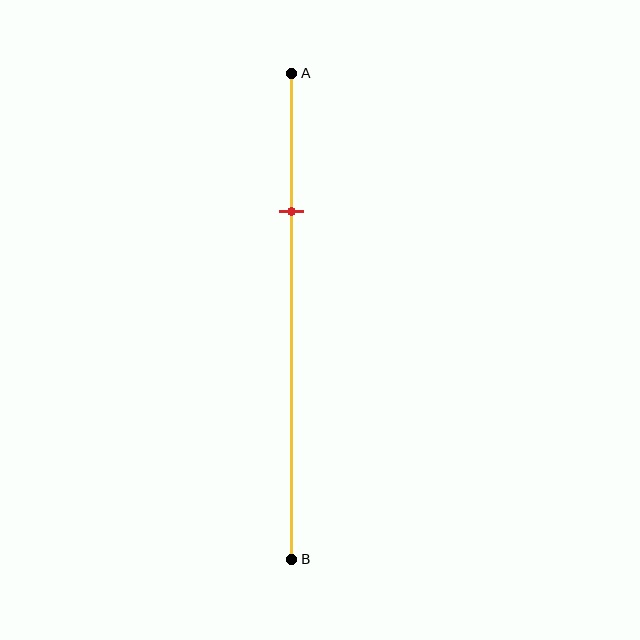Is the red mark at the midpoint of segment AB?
No, the mark is at about 30% from A, not at the 50% midpoint.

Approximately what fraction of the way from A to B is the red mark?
The red mark is approximately 30% of the way from A to B.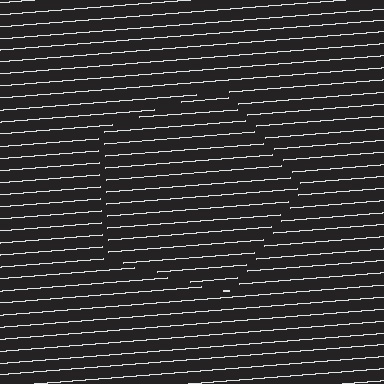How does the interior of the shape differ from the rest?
The interior of the shape contains the same grating, shifted by half a period — the contour is defined by the phase discontinuity where line-ends from the inner and outer gratings abut.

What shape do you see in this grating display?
An illusory pentagon. The interior of the shape contains the same grating, shifted by half a period — the contour is defined by the phase discontinuity where line-ends from the inner and outer gratings abut.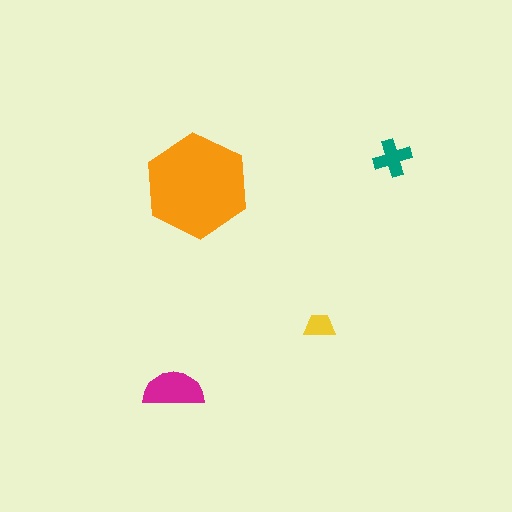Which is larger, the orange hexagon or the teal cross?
The orange hexagon.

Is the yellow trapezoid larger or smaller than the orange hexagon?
Smaller.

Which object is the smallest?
The yellow trapezoid.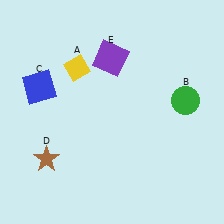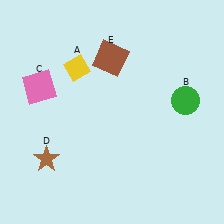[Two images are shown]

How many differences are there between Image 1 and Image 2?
There are 2 differences between the two images.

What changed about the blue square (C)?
In Image 1, C is blue. In Image 2, it changed to pink.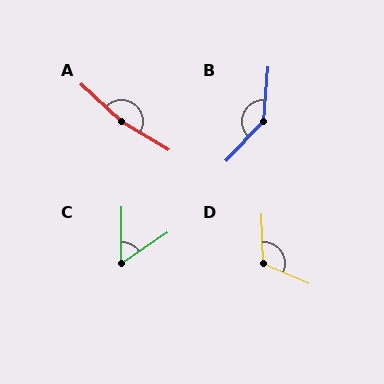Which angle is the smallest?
C, at approximately 55 degrees.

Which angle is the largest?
A, at approximately 167 degrees.